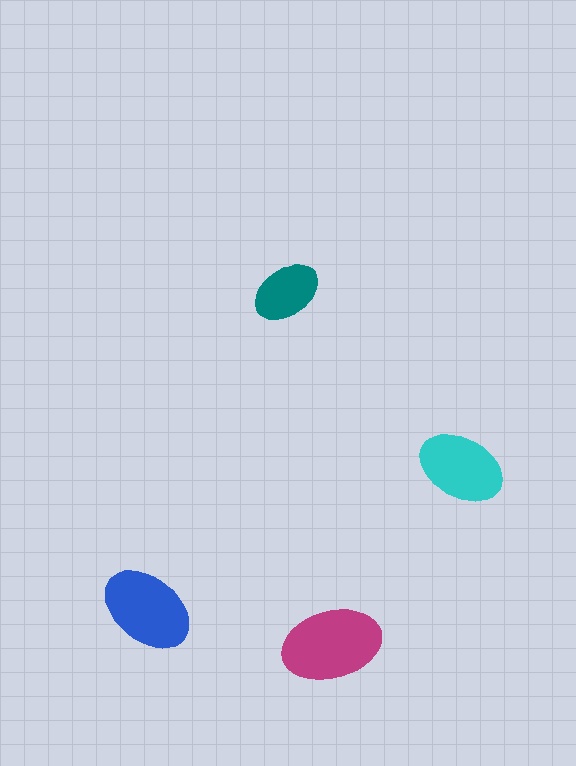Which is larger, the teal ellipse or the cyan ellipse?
The cyan one.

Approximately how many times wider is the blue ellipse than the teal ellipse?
About 1.5 times wider.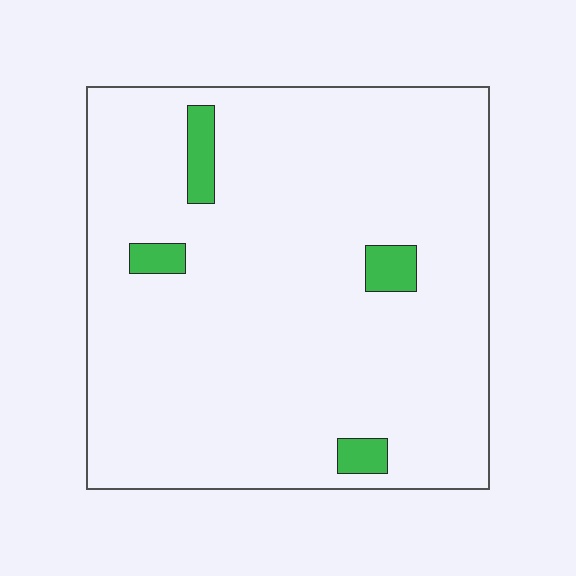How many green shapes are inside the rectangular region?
4.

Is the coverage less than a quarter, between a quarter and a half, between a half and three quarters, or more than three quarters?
Less than a quarter.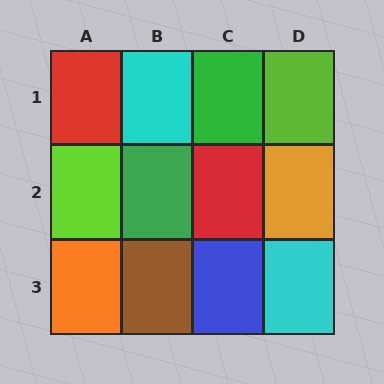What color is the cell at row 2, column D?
Orange.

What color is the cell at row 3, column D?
Cyan.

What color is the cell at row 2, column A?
Lime.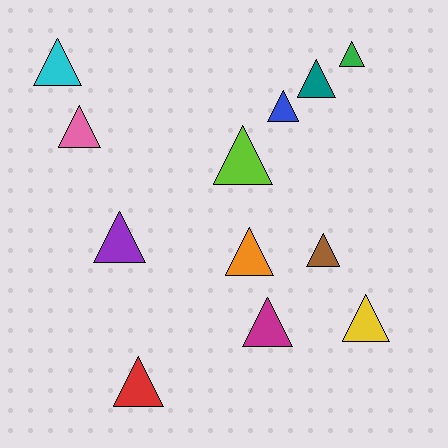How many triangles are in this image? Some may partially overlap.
There are 12 triangles.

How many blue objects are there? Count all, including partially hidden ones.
There is 1 blue object.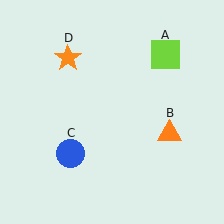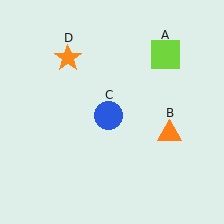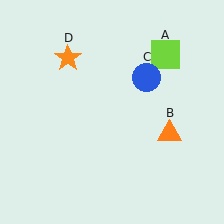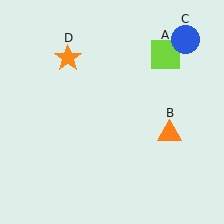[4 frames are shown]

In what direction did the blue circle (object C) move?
The blue circle (object C) moved up and to the right.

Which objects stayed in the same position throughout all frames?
Lime square (object A) and orange triangle (object B) and orange star (object D) remained stationary.